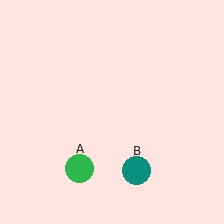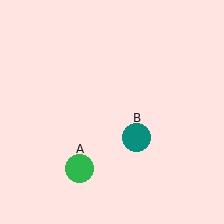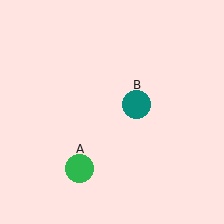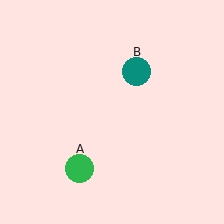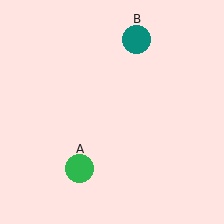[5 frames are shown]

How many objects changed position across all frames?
1 object changed position: teal circle (object B).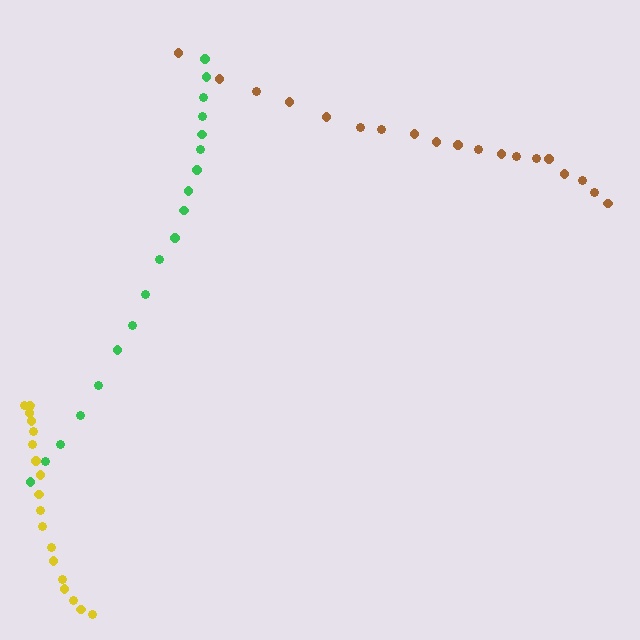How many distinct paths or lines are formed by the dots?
There are 3 distinct paths.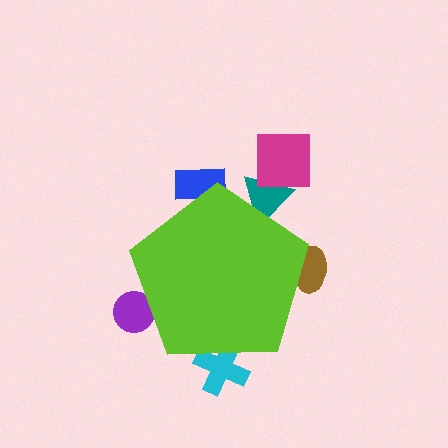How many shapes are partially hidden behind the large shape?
5 shapes are partially hidden.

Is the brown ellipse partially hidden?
Yes, the brown ellipse is partially hidden behind the lime pentagon.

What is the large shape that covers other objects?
A lime pentagon.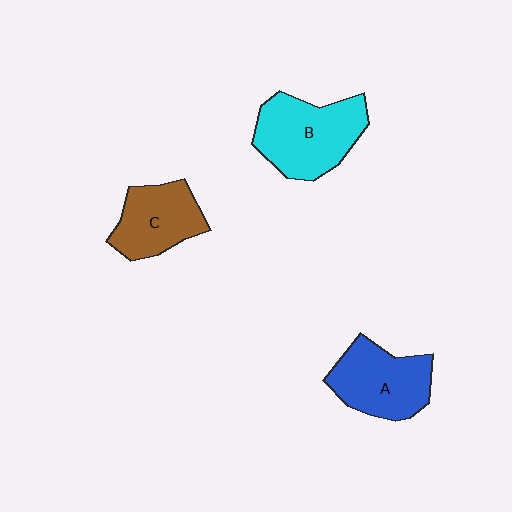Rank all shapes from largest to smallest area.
From largest to smallest: B (cyan), A (blue), C (brown).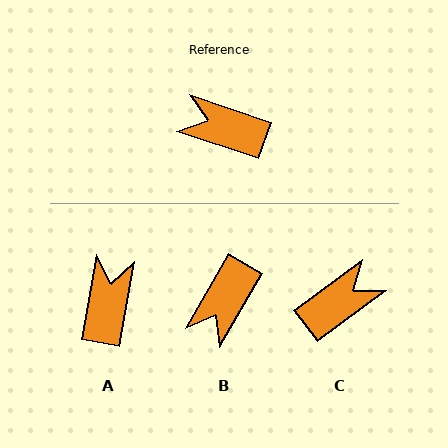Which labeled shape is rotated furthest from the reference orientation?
C, about 124 degrees away.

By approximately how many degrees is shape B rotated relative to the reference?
Approximately 79 degrees counter-clockwise.